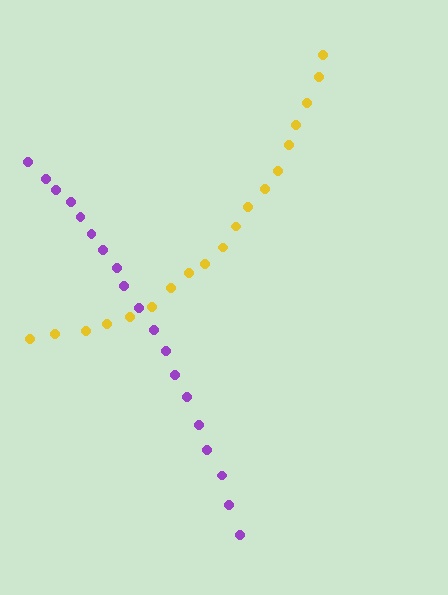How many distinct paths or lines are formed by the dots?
There are 2 distinct paths.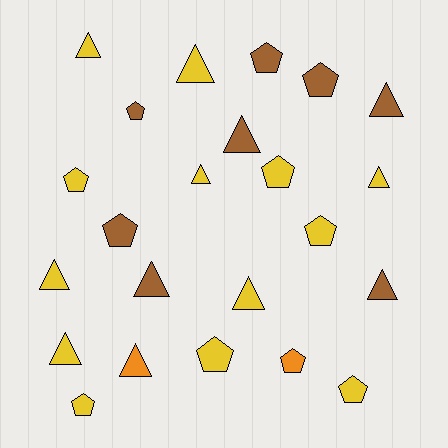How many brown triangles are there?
There are 4 brown triangles.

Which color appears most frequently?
Yellow, with 13 objects.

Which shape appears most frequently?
Triangle, with 12 objects.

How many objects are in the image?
There are 23 objects.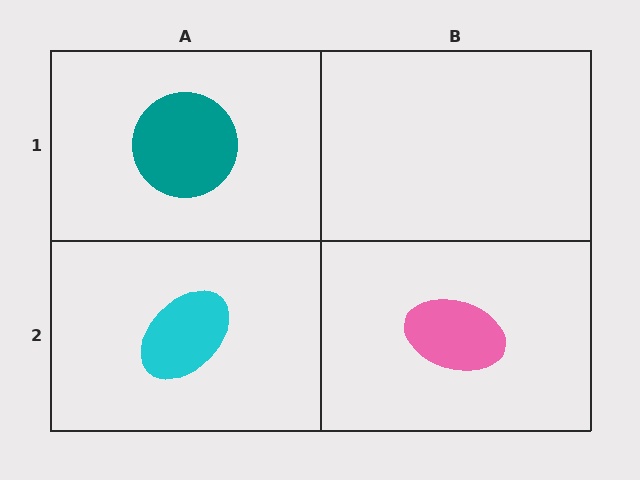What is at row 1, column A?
A teal circle.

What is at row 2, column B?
A pink ellipse.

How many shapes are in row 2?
2 shapes.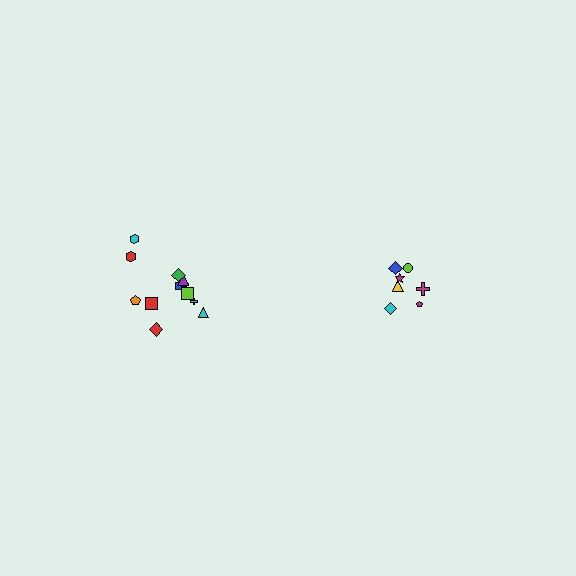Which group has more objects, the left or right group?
The left group.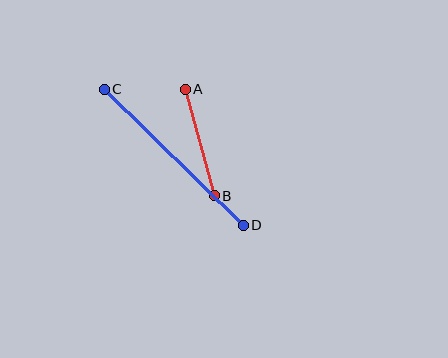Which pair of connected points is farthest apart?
Points C and D are farthest apart.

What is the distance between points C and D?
The distance is approximately 194 pixels.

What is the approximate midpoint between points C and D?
The midpoint is at approximately (174, 157) pixels.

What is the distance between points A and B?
The distance is approximately 110 pixels.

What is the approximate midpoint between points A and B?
The midpoint is at approximately (200, 143) pixels.